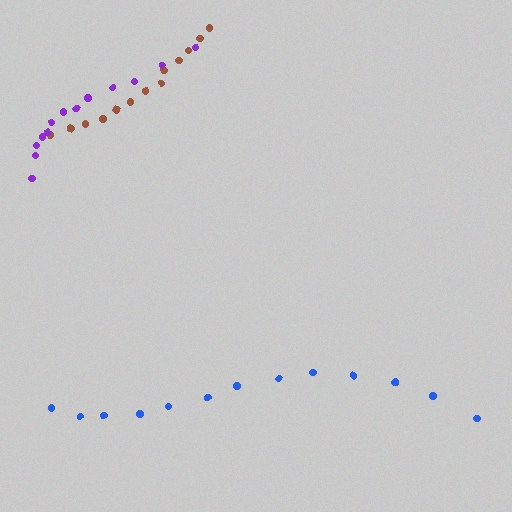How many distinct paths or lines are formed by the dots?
There are 3 distinct paths.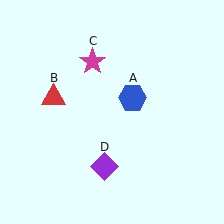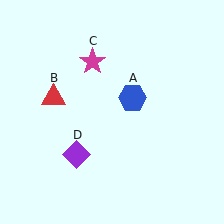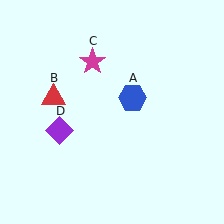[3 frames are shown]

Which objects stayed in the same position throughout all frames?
Blue hexagon (object A) and red triangle (object B) and magenta star (object C) remained stationary.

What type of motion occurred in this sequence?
The purple diamond (object D) rotated clockwise around the center of the scene.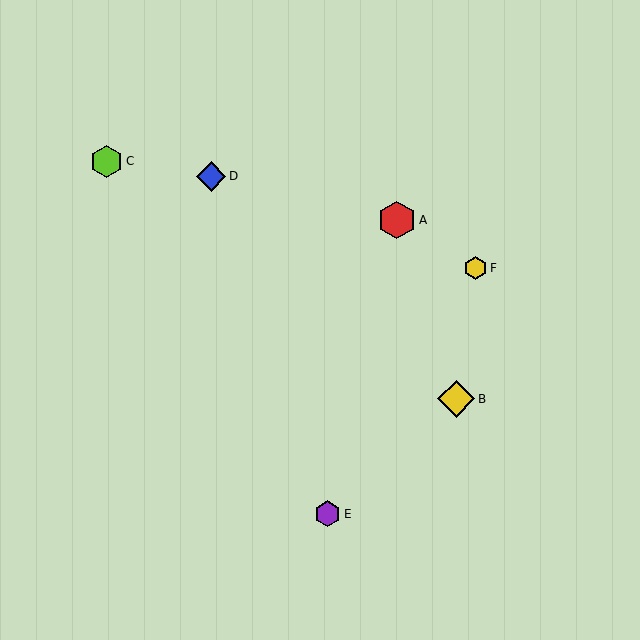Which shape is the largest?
The yellow diamond (labeled B) is the largest.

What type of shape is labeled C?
Shape C is a lime hexagon.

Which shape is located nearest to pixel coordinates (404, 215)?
The red hexagon (labeled A) at (397, 220) is nearest to that location.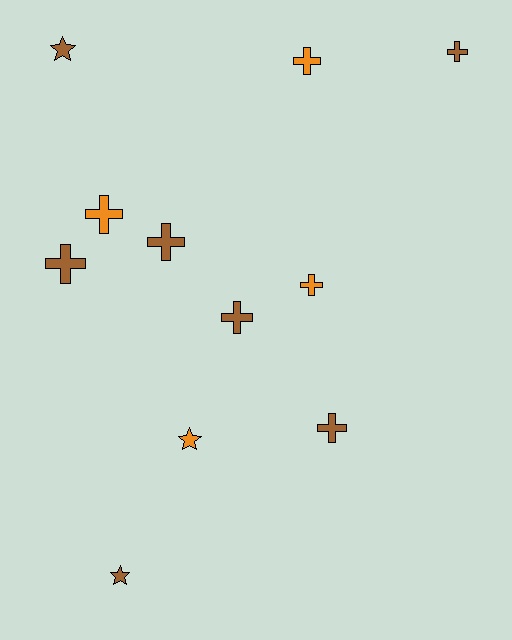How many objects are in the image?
There are 11 objects.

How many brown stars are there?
There are 2 brown stars.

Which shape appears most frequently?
Cross, with 8 objects.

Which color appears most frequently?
Brown, with 7 objects.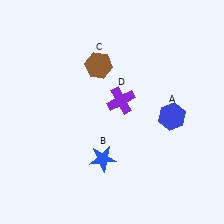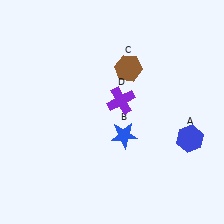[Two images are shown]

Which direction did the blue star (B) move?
The blue star (B) moved up.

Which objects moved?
The objects that moved are: the blue hexagon (A), the blue star (B), the brown hexagon (C).